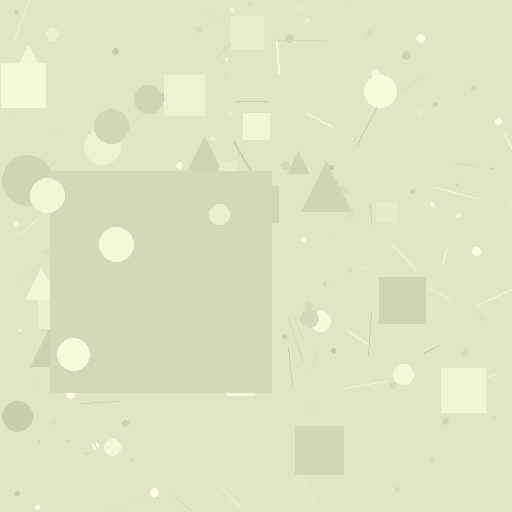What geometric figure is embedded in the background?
A square is embedded in the background.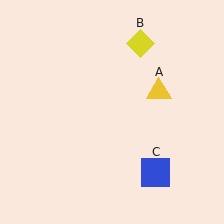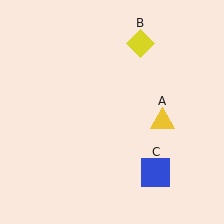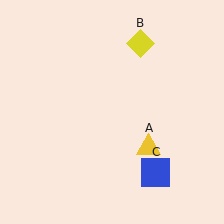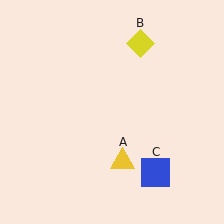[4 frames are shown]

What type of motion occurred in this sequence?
The yellow triangle (object A) rotated clockwise around the center of the scene.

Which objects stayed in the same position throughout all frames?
Yellow diamond (object B) and blue square (object C) remained stationary.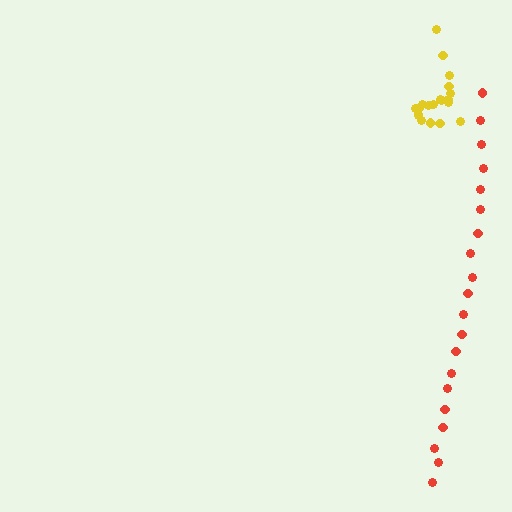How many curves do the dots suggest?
There are 2 distinct paths.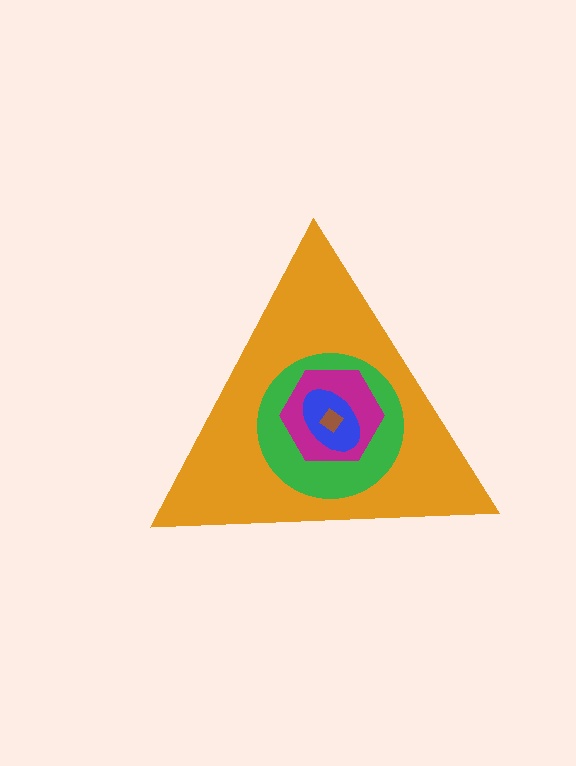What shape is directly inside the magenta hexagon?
The blue ellipse.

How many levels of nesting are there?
5.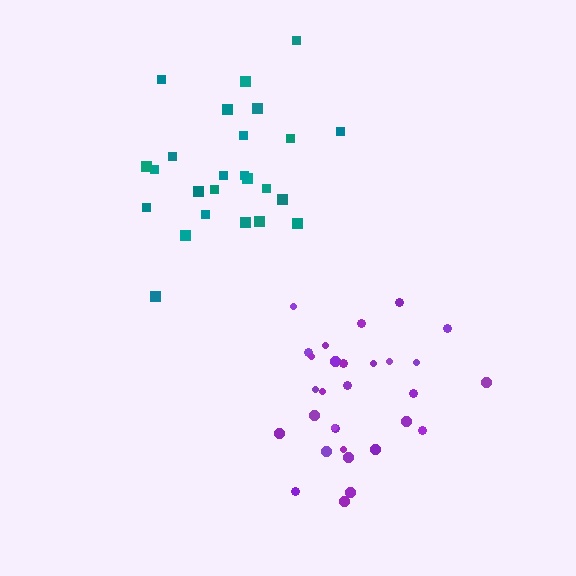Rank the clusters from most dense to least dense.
purple, teal.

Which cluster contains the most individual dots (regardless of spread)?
Purple (30).